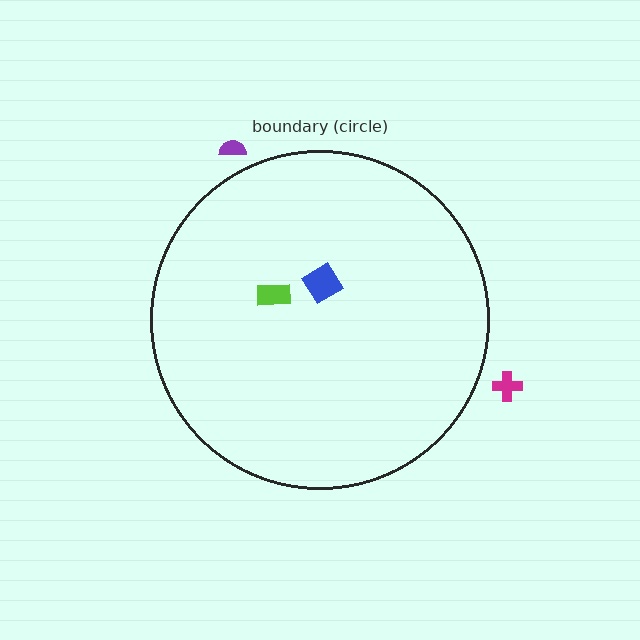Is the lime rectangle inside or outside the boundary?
Inside.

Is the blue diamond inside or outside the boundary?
Inside.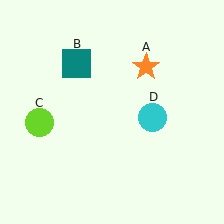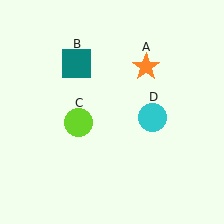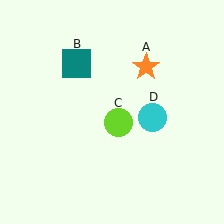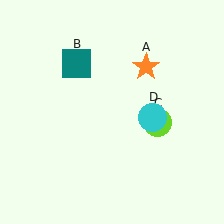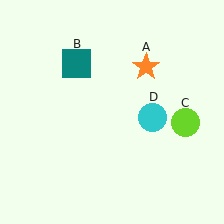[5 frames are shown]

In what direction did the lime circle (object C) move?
The lime circle (object C) moved right.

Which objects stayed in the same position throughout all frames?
Orange star (object A) and teal square (object B) and cyan circle (object D) remained stationary.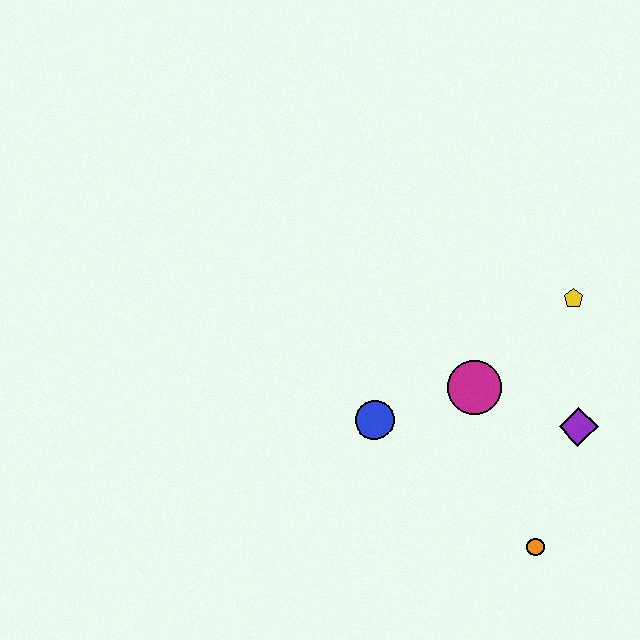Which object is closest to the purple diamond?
The magenta circle is closest to the purple diamond.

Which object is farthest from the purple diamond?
The blue circle is farthest from the purple diamond.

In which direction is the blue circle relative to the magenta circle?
The blue circle is to the left of the magenta circle.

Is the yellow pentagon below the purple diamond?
No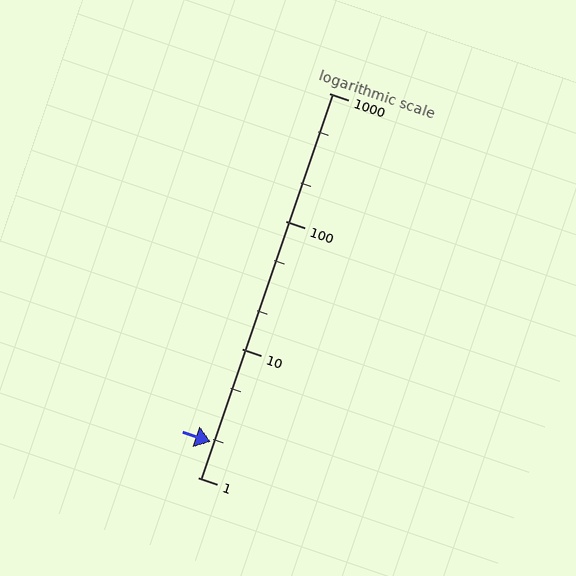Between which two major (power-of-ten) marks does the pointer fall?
The pointer is between 1 and 10.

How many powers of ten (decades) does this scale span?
The scale spans 3 decades, from 1 to 1000.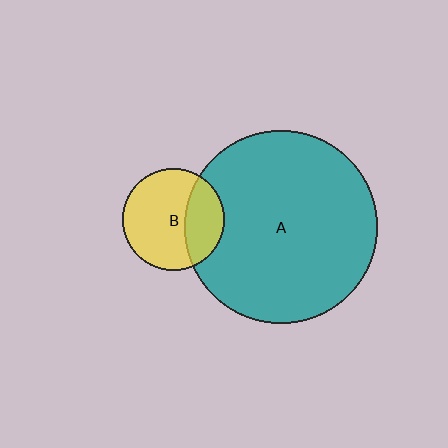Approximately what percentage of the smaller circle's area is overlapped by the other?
Approximately 30%.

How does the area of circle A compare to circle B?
Approximately 3.6 times.